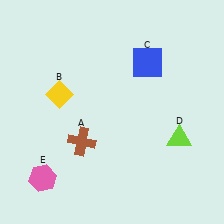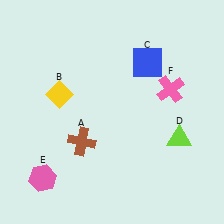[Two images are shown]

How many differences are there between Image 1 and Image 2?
There is 1 difference between the two images.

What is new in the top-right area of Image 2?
A pink cross (F) was added in the top-right area of Image 2.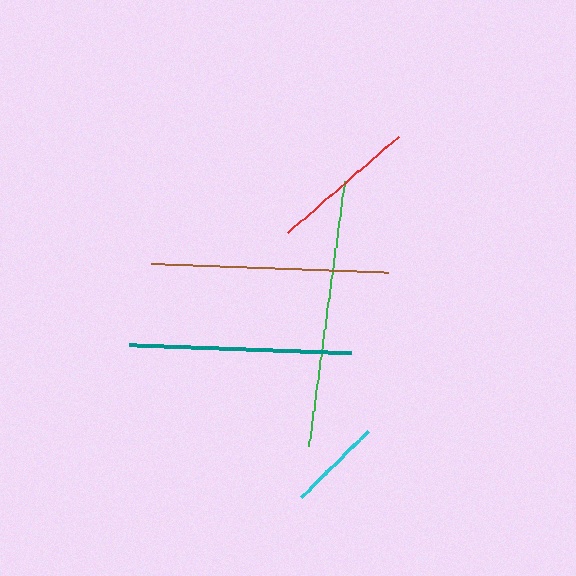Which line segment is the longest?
The green line is the longest at approximately 267 pixels.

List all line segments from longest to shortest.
From longest to shortest: green, brown, teal, red, cyan.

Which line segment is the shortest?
The cyan line is the shortest at approximately 93 pixels.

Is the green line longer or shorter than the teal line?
The green line is longer than the teal line.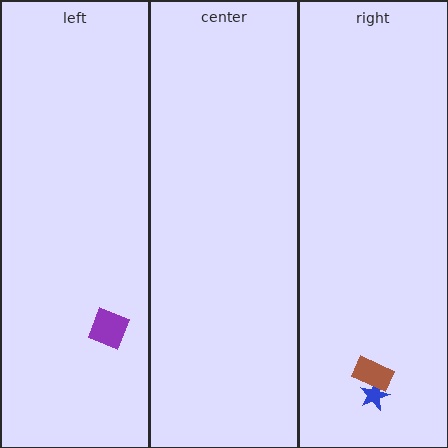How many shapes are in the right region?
2.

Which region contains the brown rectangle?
The right region.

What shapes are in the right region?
The blue star, the brown rectangle.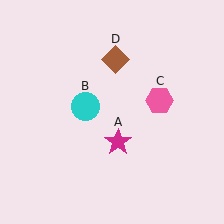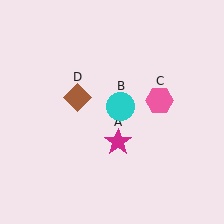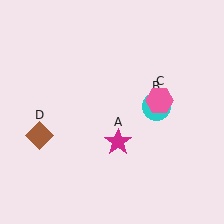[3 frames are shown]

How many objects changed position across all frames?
2 objects changed position: cyan circle (object B), brown diamond (object D).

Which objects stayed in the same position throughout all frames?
Magenta star (object A) and pink hexagon (object C) remained stationary.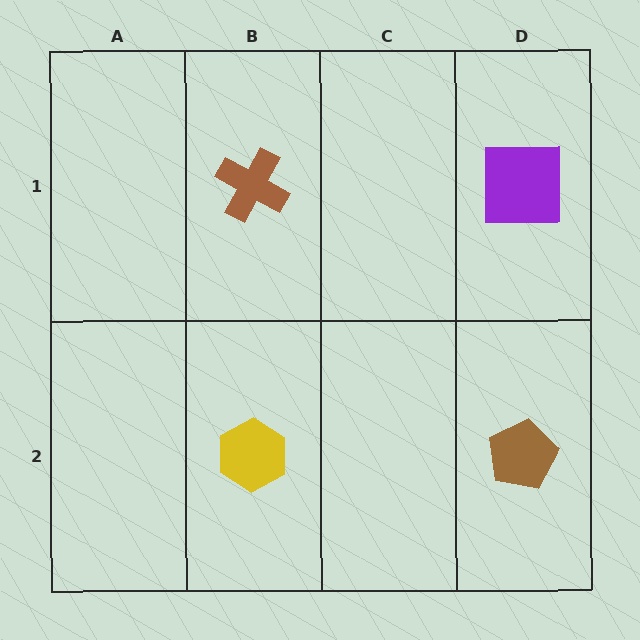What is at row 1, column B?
A brown cross.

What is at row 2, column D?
A brown pentagon.